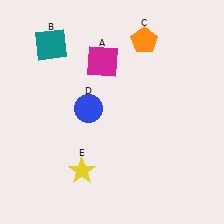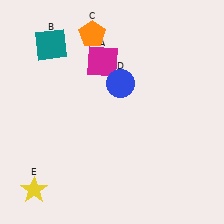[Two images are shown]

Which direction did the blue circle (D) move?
The blue circle (D) moved right.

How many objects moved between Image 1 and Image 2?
3 objects moved between the two images.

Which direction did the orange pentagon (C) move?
The orange pentagon (C) moved left.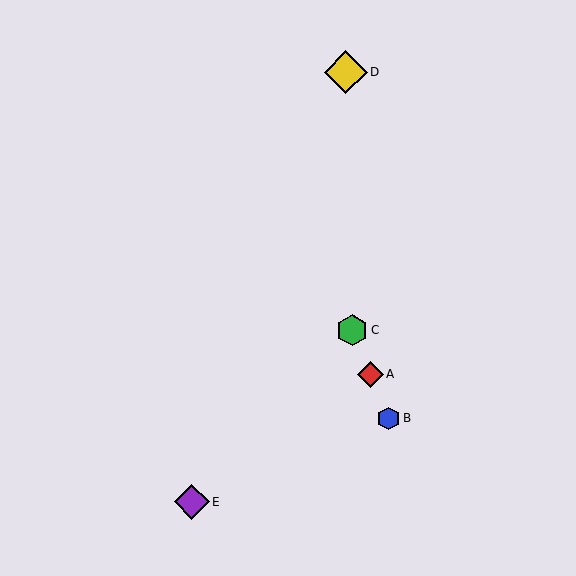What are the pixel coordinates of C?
Object C is at (352, 330).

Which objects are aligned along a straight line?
Objects A, B, C are aligned along a straight line.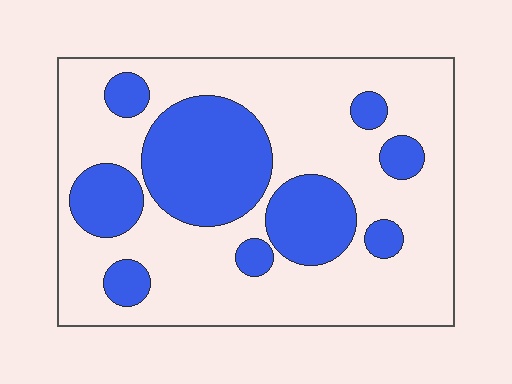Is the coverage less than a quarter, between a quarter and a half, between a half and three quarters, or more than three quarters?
Between a quarter and a half.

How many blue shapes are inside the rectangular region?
9.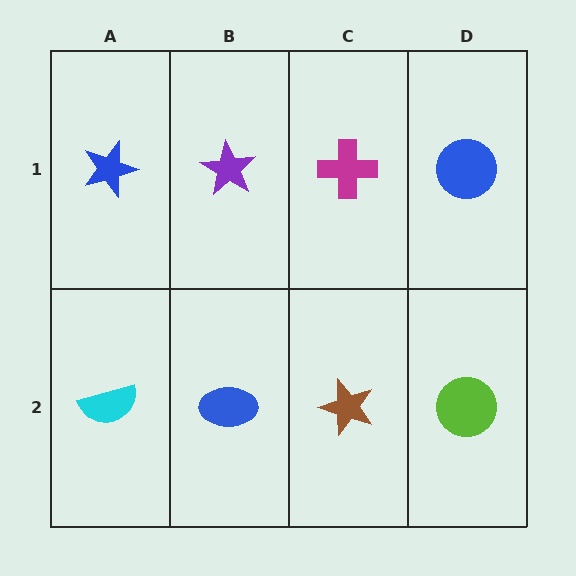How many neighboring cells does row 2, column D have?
2.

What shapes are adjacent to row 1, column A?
A cyan semicircle (row 2, column A), a purple star (row 1, column B).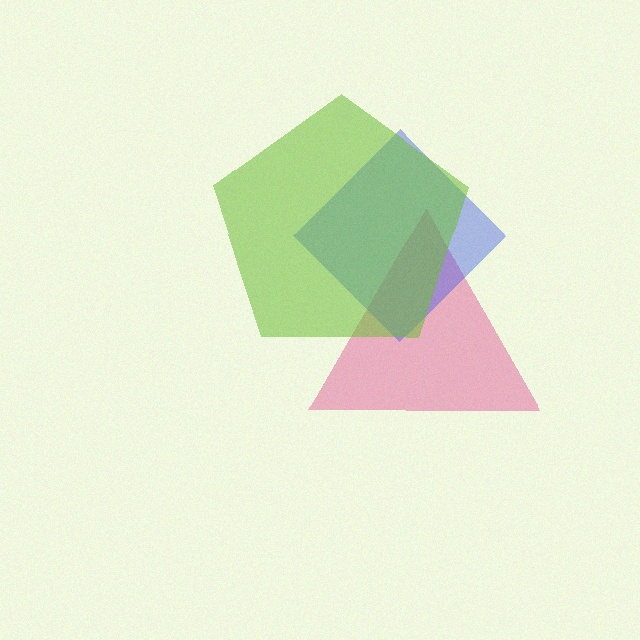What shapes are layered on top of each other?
The layered shapes are: a pink triangle, a blue diamond, a lime pentagon.